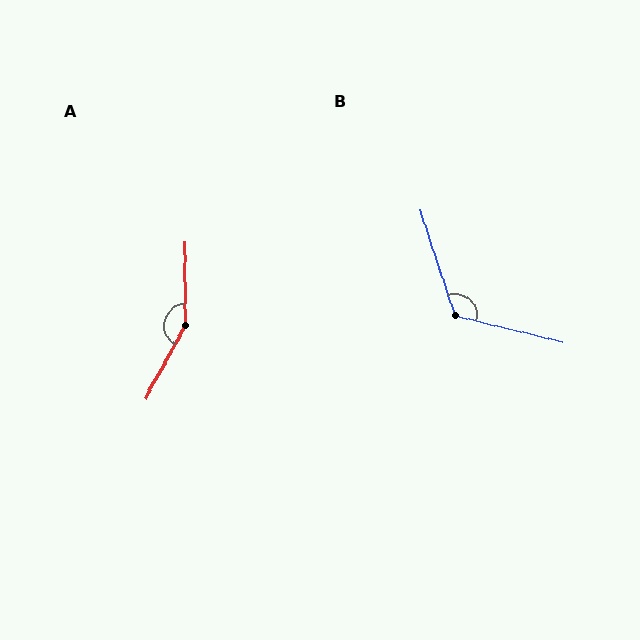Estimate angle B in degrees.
Approximately 122 degrees.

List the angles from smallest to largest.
B (122°), A (151°).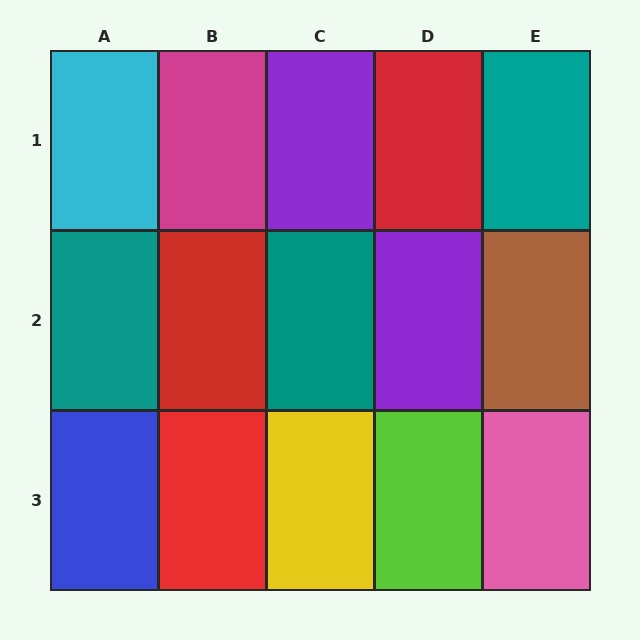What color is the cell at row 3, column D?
Lime.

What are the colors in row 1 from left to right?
Cyan, magenta, purple, red, teal.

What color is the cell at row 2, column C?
Teal.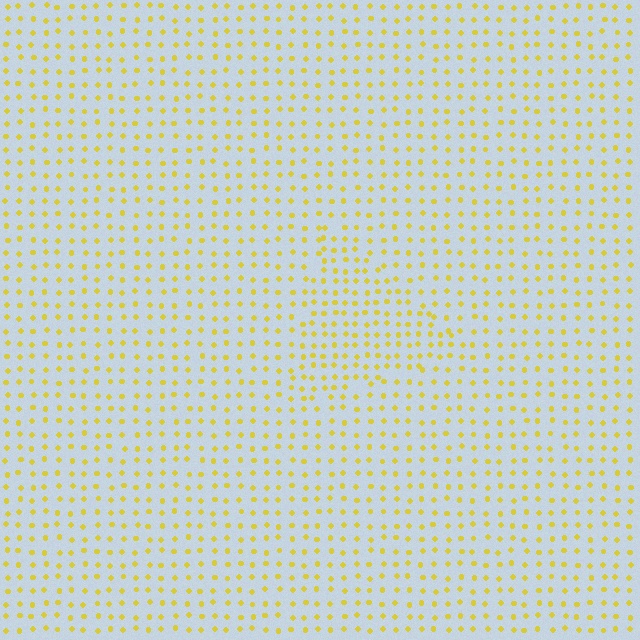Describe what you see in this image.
The image contains small yellow elements arranged at two different densities. A triangle-shaped region is visible where the elements are more densely packed than the surrounding area.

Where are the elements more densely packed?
The elements are more densely packed inside the triangle boundary.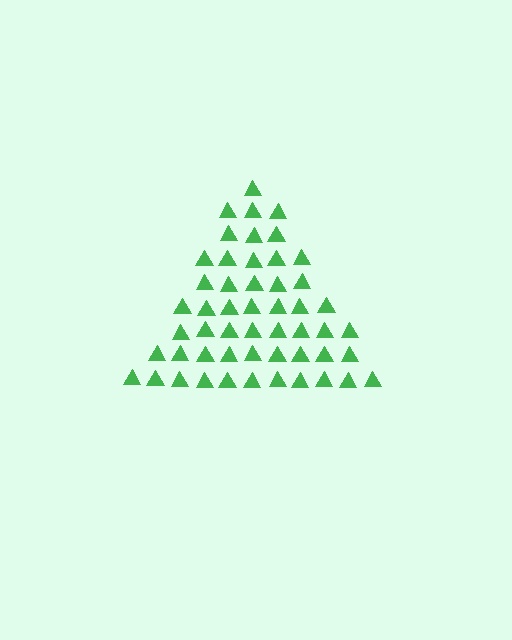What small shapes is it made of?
It is made of small triangles.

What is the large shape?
The large shape is a triangle.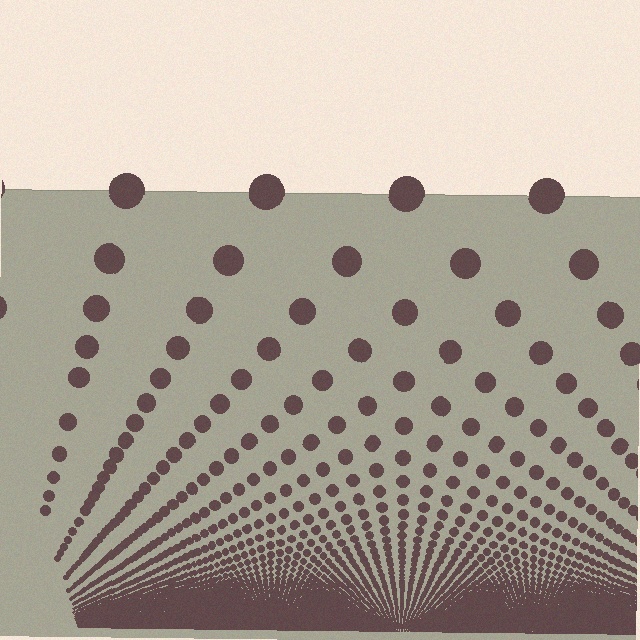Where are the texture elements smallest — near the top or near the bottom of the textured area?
Near the bottom.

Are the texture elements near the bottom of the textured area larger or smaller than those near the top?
Smaller. The gradient is inverted — elements near the bottom are smaller and denser.